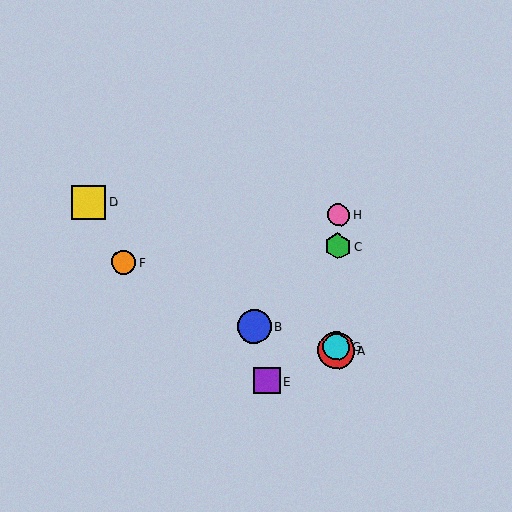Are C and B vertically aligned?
No, C is at x≈338 and B is at x≈254.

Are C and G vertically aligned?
Yes, both are at x≈338.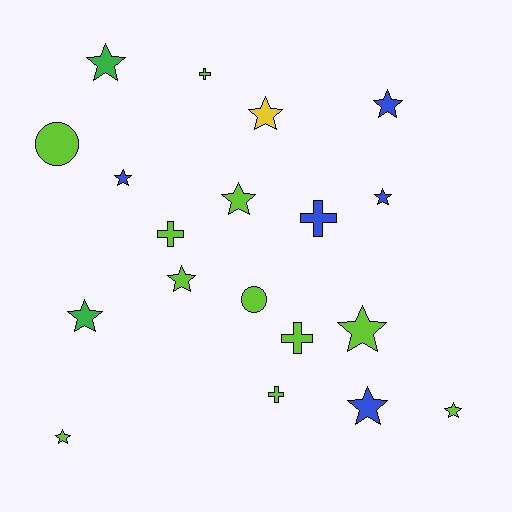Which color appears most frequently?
Lime, with 11 objects.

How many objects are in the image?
There are 19 objects.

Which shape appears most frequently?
Star, with 12 objects.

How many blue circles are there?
There are no blue circles.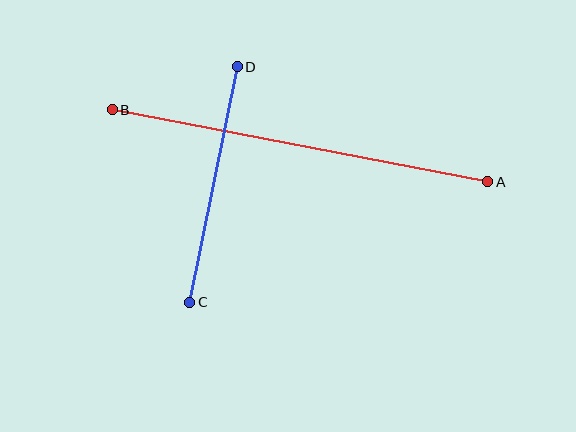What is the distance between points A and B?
The distance is approximately 382 pixels.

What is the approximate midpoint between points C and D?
The midpoint is at approximately (213, 185) pixels.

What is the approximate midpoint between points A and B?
The midpoint is at approximately (300, 146) pixels.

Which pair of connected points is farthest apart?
Points A and B are farthest apart.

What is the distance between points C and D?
The distance is approximately 240 pixels.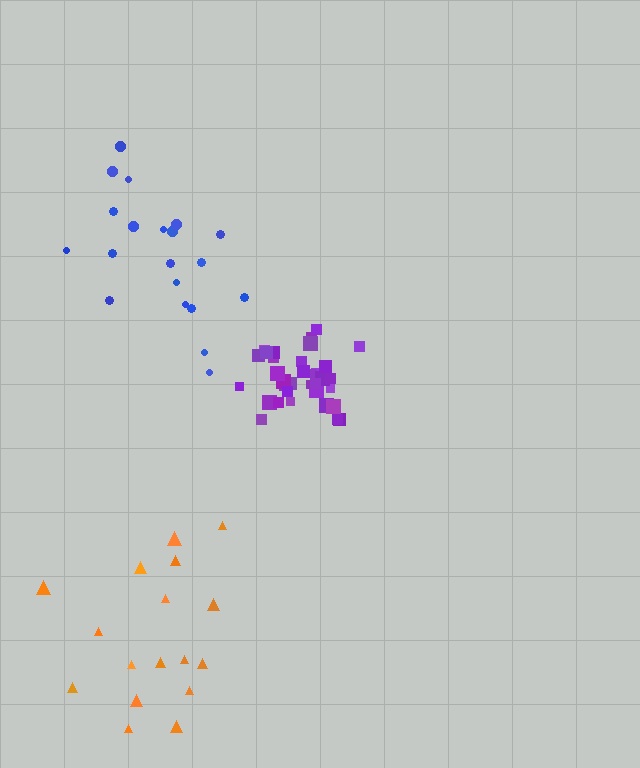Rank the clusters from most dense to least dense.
purple, blue, orange.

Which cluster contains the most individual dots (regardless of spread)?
Purple (35).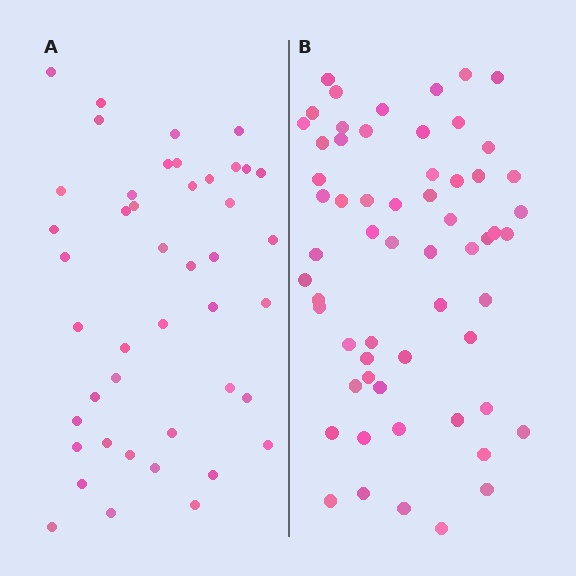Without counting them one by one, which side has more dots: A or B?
Region B (the right region) has more dots.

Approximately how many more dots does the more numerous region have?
Region B has approximately 15 more dots than region A.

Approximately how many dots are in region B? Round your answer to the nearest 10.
About 60 dots.